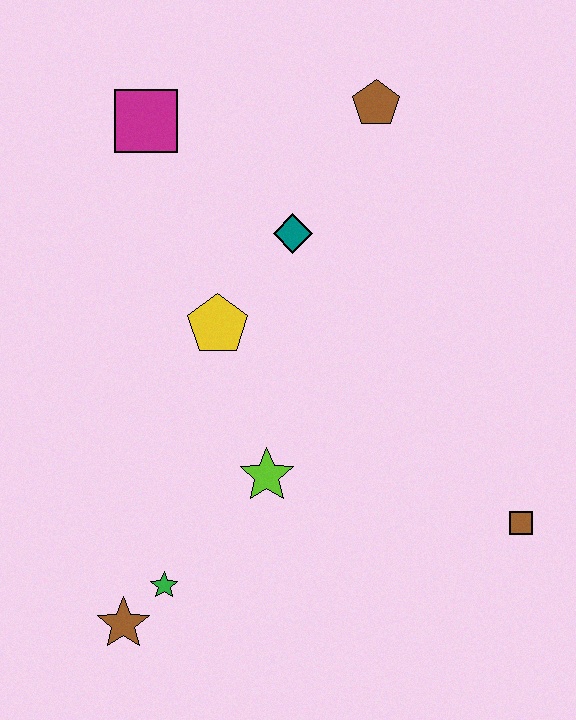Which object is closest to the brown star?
The green star is closest to the brown star.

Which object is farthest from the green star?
The brown pentagon is farthest from the green star.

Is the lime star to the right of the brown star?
Yes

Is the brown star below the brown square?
Yes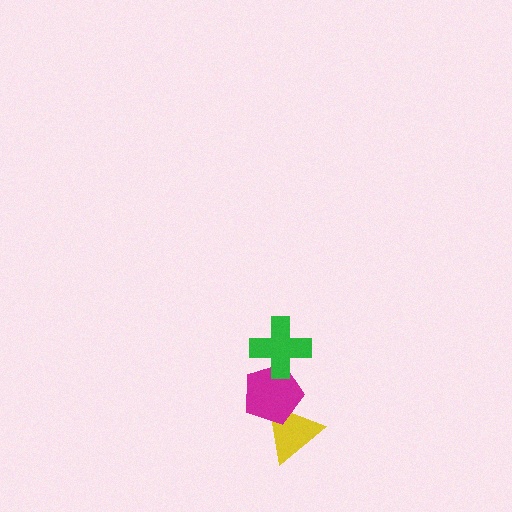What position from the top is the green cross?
The green cross is 1st from the top.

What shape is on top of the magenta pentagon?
The green cross is on top of the magenta pentagon.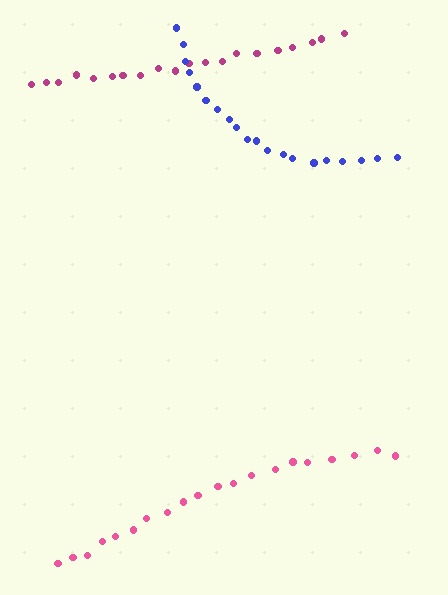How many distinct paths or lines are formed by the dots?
There are 3 distinct paths.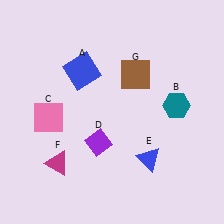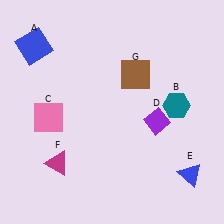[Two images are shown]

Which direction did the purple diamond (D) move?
The purple diamond (D) moved right.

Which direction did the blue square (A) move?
The blue square (A) moved left.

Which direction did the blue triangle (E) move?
The blue triangle (E) moved right.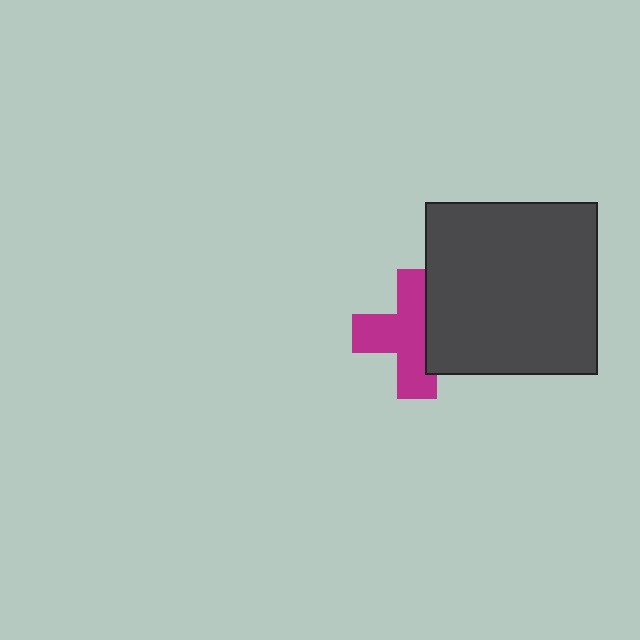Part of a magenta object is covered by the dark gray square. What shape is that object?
It is a cross.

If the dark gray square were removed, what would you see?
You would see the complete magenta cross.